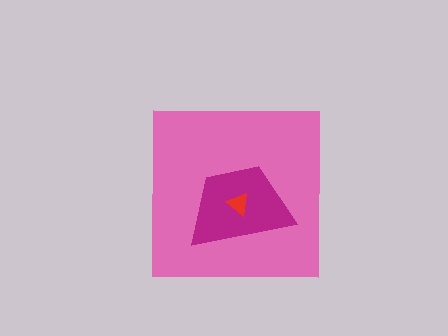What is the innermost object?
The red triangle.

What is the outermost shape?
The pink square.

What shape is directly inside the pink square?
The magenta trapezoid.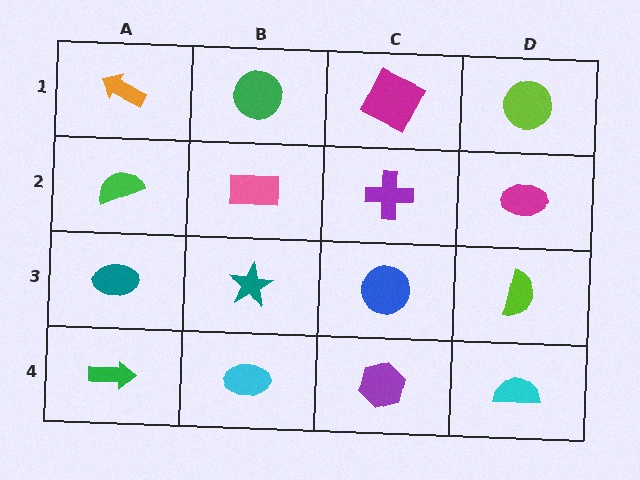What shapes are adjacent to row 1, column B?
A pink rectangle (row 2, column B), an orange arrow (row 1, column A), a magenta square (row 1, column C).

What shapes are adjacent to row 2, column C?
A magenta square (row 1, column C), a blue circle (row 3, column C), a pink rectangle (row 2, column B), a magenta ellipse (row 2, column D).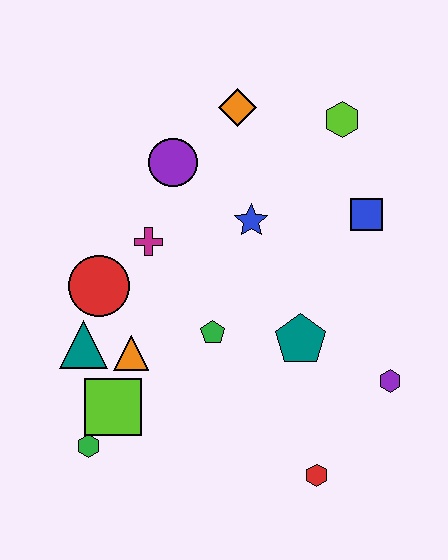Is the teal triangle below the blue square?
Yes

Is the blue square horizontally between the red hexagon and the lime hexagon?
No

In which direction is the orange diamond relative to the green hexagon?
The orange diamond is above the green hexagon.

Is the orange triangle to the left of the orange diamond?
Yes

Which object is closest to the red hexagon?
The purple hexagon is closest to the red hexagon.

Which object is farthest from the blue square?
The green hexagon is farthest from the blue square.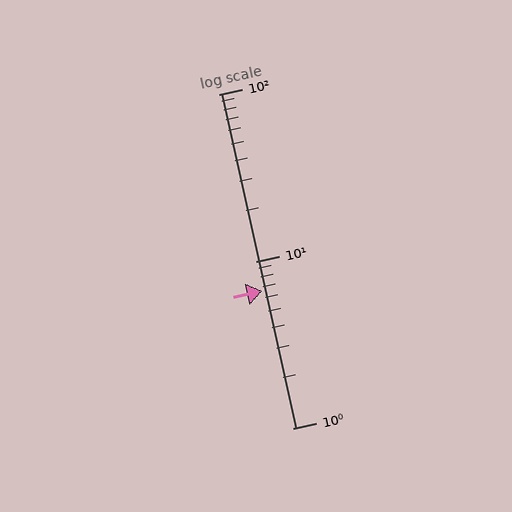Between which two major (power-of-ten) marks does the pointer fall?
The pointer is between 1 and 10.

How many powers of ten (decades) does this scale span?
The scale spans 2 decades, from 1 to 100.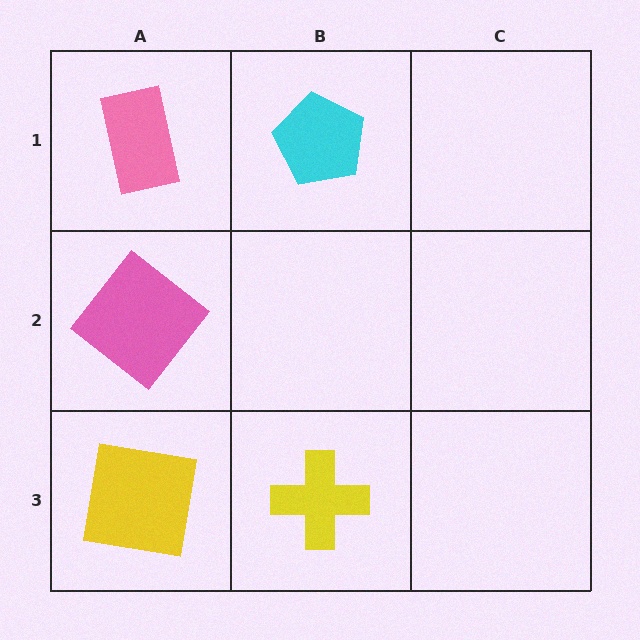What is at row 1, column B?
A cyan pentagon.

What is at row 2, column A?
A pink diamond.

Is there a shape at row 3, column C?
No, that cell is empty.